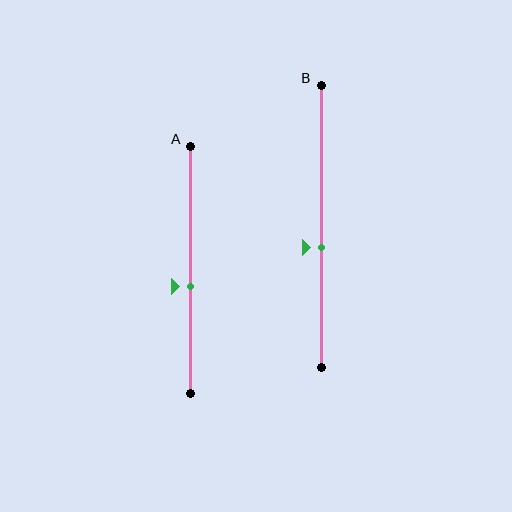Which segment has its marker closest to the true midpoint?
Segment A has its marker closest to the true midpoint.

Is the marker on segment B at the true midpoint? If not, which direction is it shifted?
No, the marker on segment B is shifted downward by about 8% of the segment length.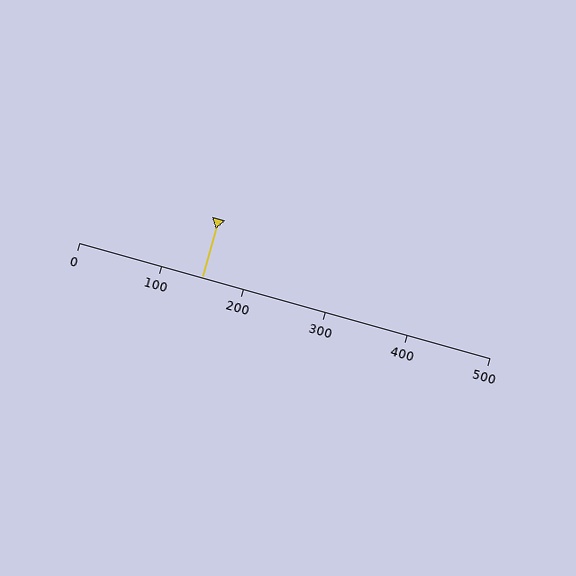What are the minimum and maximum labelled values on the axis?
The axis runs from 0 to 500.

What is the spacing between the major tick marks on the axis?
The major ticks are spaced 100 apart.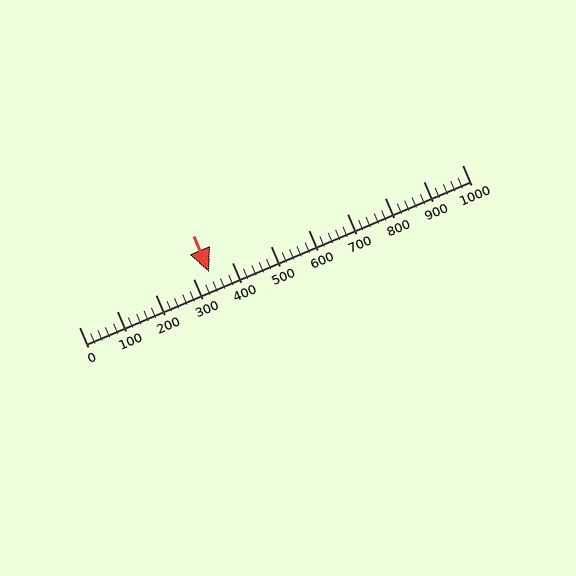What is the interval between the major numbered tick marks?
The major tick marks are spaced 100 units apart.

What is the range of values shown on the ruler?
The ruler shows values from 0 to 1000.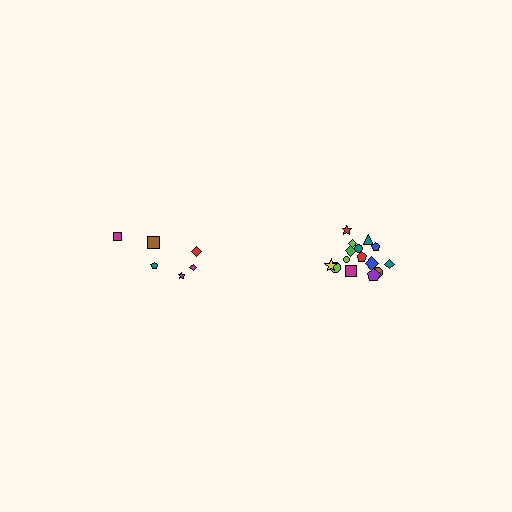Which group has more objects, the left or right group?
The right group.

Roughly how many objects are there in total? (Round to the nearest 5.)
Roughly 20 objects in total.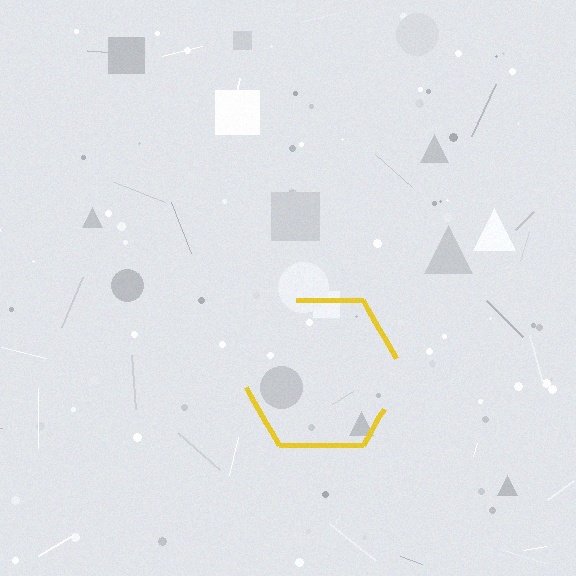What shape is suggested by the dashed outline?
The dashed outline suggests a hexagon.